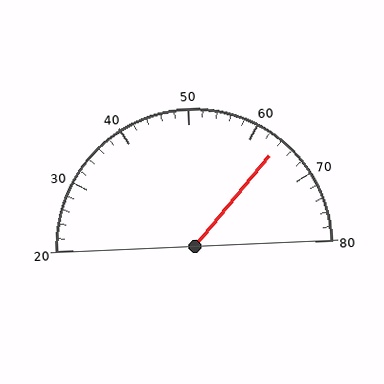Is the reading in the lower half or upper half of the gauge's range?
The reading is in the upper half of the range (20 to 80).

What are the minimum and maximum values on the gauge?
The gauge ranges from 20 to 80.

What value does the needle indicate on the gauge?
The needle indicates approximately 64.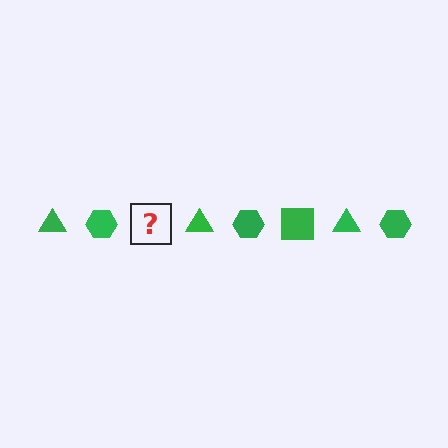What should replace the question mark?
The question mark should be replaced with a green square.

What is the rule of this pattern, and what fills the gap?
The rule is that the pattern cycles through triangle, hexagon, square shapes in green. The gap should be filled with a green square.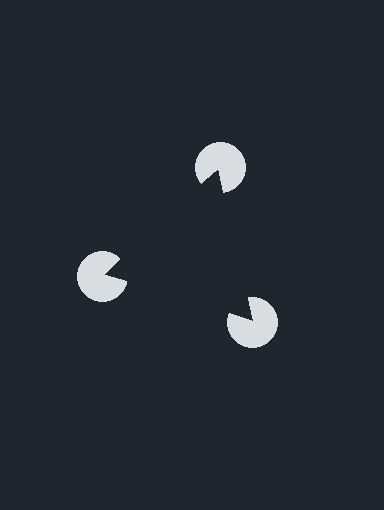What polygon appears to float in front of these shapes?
An illusory triangle — its edges are inferred from the aligned wedge cuts in the pac-man discs, not physically drawn.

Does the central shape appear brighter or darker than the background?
It typically appears slightly darker than the background, even though no actual brightness change is drawn.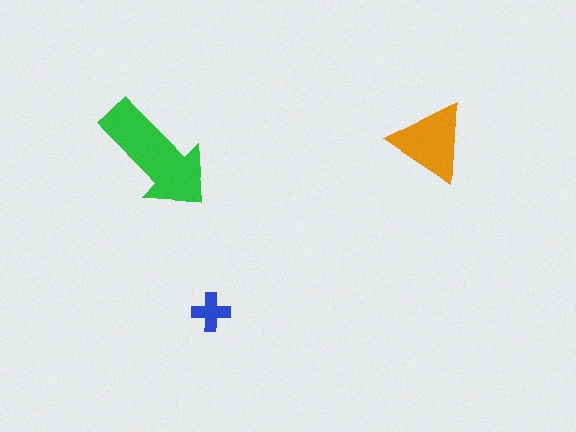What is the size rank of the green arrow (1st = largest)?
1st.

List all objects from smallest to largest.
The blue cross, the orange triangle, the green arrow.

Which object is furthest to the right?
The orange triangle is rightmost.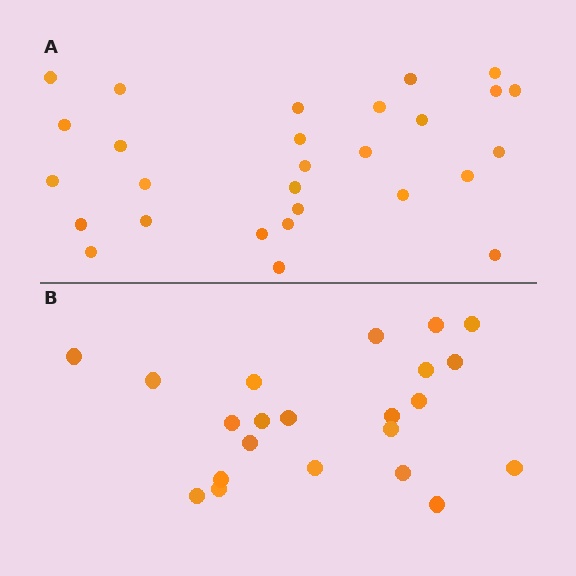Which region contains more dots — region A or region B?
Region A (the top region) has more dots.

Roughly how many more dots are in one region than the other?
Region A has about 6 more dots than region B.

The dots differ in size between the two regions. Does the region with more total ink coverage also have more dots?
No. Region B has more total ink coverage because its dots are larger, but region A actually contains more individual dots. Total area can be misleading — the number of items is what matters here.